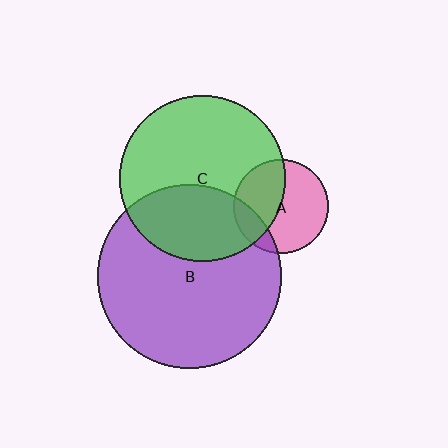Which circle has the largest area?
Circle B (purple).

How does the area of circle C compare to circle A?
Approximately 3.0 times.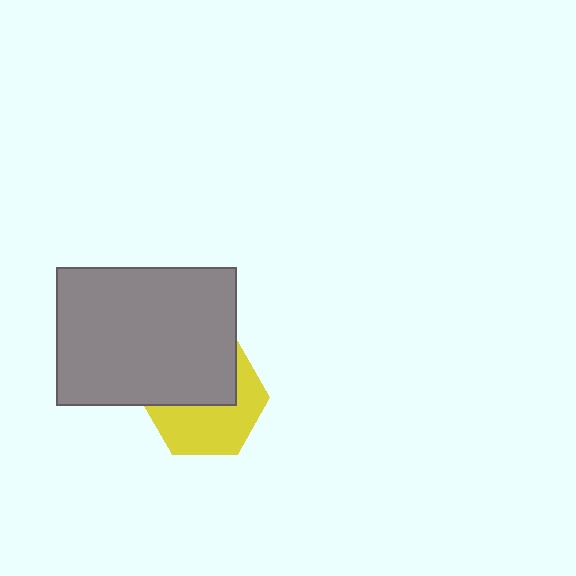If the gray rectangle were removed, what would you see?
You would see the complete yellow hexagon.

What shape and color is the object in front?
The object in front is a gray rectangle.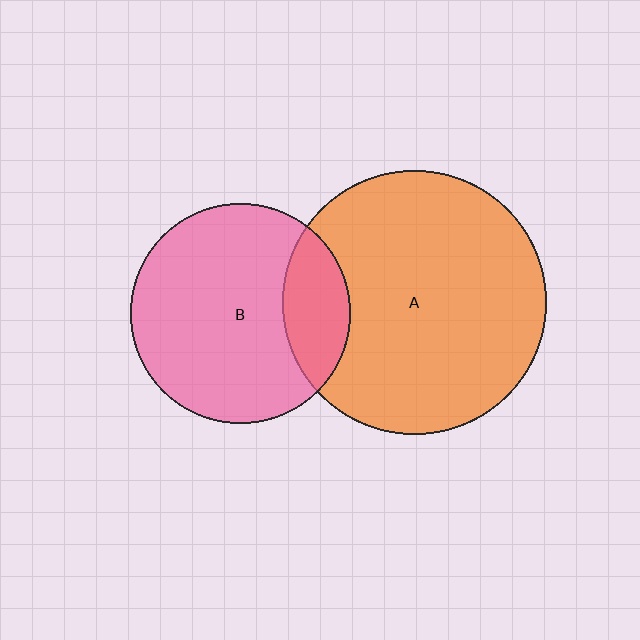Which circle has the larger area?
Circle A (orange).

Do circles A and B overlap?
Yes.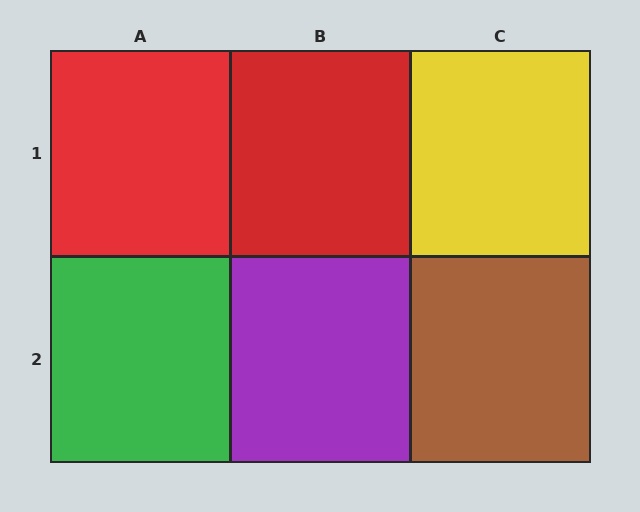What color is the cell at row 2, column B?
Purple.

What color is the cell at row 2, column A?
Green.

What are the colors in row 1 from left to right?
Red, red, yellow.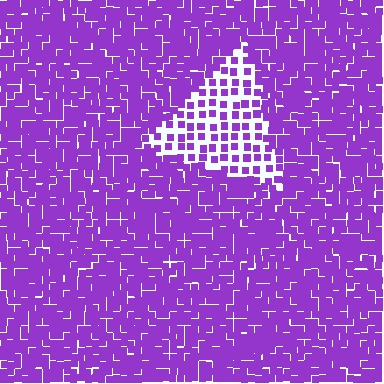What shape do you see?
I see a triangle.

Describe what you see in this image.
The image contains small purple elements arranged at two different densities. A triangle-shaped region is visible where the elements are less densely packed than the surrounding area.